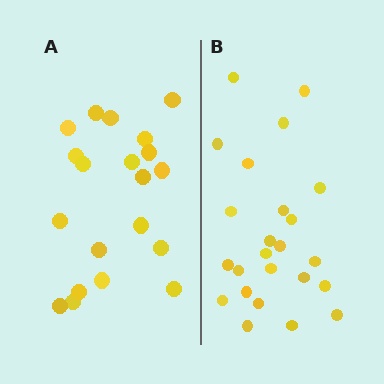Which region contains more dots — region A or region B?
Region B (the right region) has more dots.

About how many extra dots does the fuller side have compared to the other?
Region B has about 4 more dots than region A.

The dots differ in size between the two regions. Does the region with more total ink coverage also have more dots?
No. Region A has more total ink coverage because its dots are larger, but region B actually contains more individual dots. Total area can be misleading — the number of items is what matters here.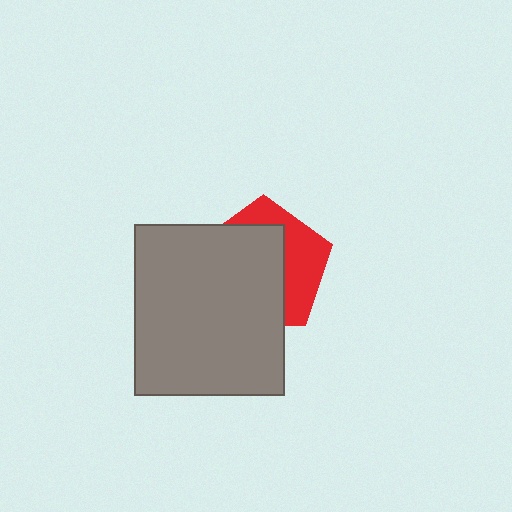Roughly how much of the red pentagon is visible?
A small part of it is visible (roughly 37%).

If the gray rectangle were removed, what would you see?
You would see the complete red pentagon.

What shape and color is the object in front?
The object in front is a gray rectangle.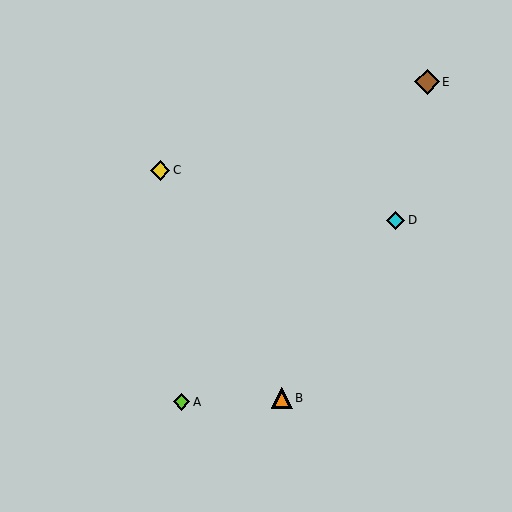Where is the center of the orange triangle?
The center of the orange triangle is at (282, 398).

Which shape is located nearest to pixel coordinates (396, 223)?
The cyan diamond (labeled D) at (396, 220) is nearest to that location.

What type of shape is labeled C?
Shape C is a yellow diamond.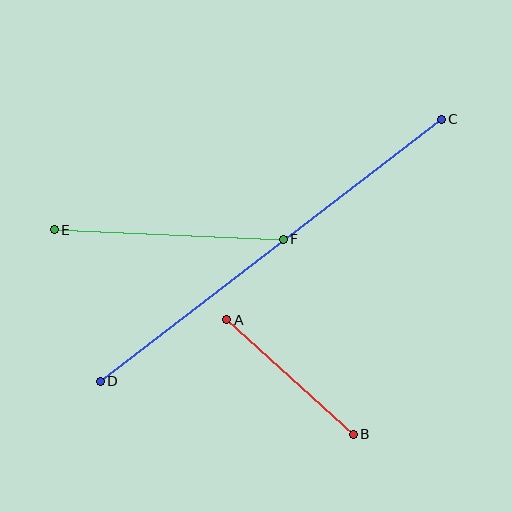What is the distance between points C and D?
The distance is approximately 430 pixels.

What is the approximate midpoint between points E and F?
The midpoint is at approximately (169, 235) pixels.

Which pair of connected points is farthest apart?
Points C and D are farthest apart.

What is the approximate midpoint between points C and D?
The midpoint is at approximately (271, 250) pixels.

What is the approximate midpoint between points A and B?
The midpoint is at approximately (290, 377) pixels.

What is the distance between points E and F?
The distance is approximately 229 pixels.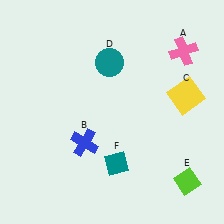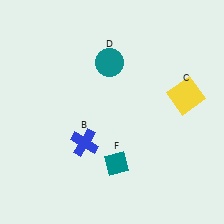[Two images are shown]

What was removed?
The pink cross (A), the lime diamond (E) were removed in Image 2.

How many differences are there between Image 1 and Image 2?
There are 2 differences between the two images.